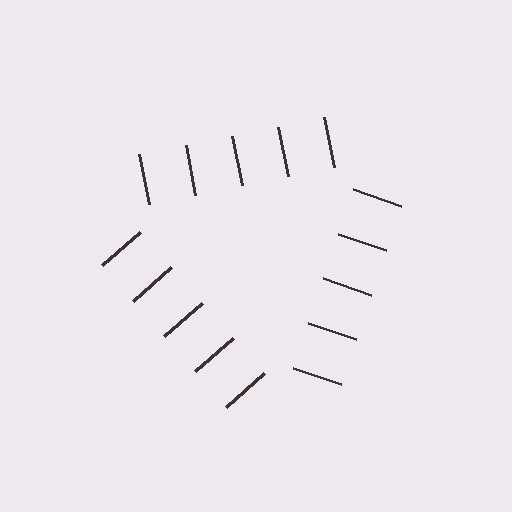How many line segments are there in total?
15 — 5 along each of the 3 edges.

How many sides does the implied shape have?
3 sides — the line-ends trace a triangle.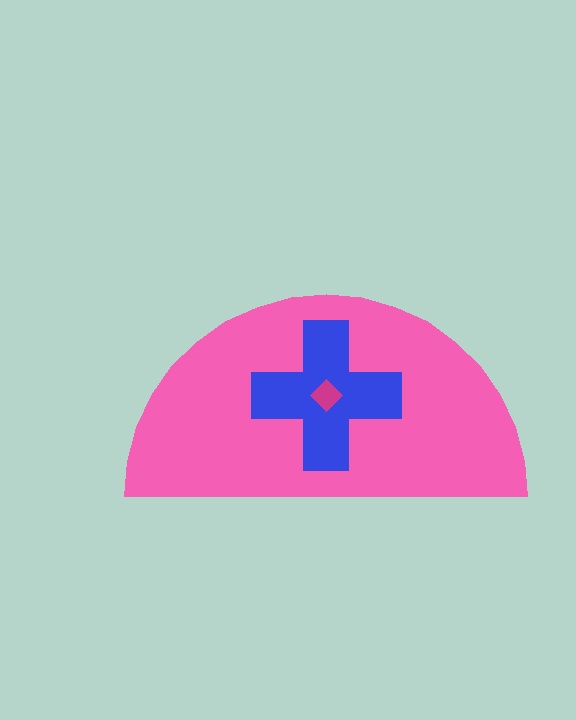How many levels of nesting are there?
3.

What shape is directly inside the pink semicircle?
The blue cross.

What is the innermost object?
The magenta diamond.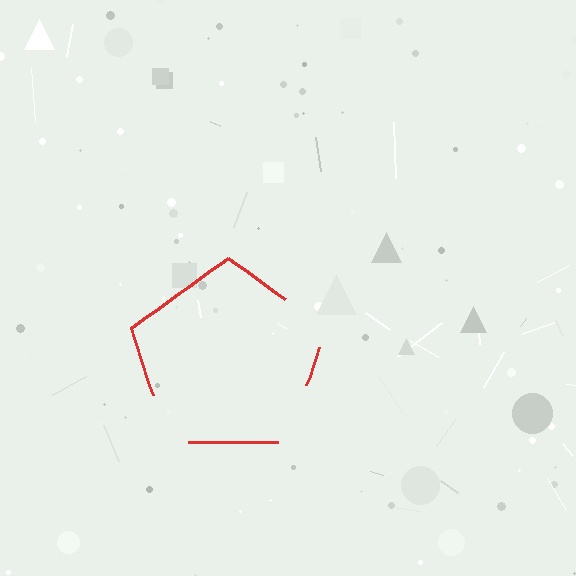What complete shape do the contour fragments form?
The contour fragments form a pentagon.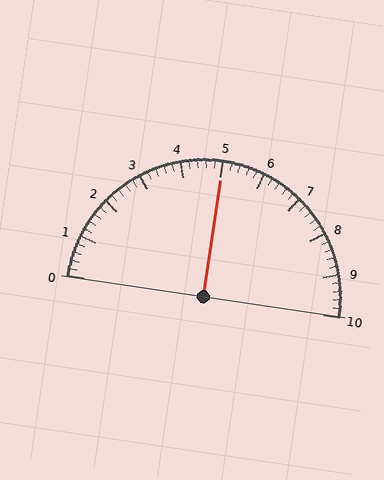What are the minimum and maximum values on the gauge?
The gauge ranges from 0 to 10.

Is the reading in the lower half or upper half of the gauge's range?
The reading is in the upper half of the range (0 to 10).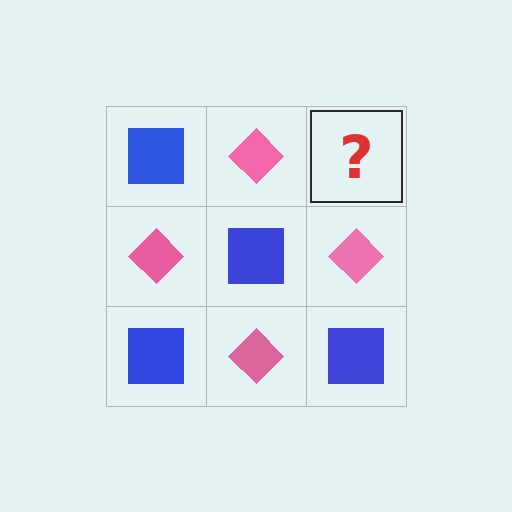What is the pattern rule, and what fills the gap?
The rule is that it alternates blue square and pink diamond in a checkerboard pattern. The gap should be filled with a blue square.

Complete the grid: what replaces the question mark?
The question mark should be replaced with a blue square.